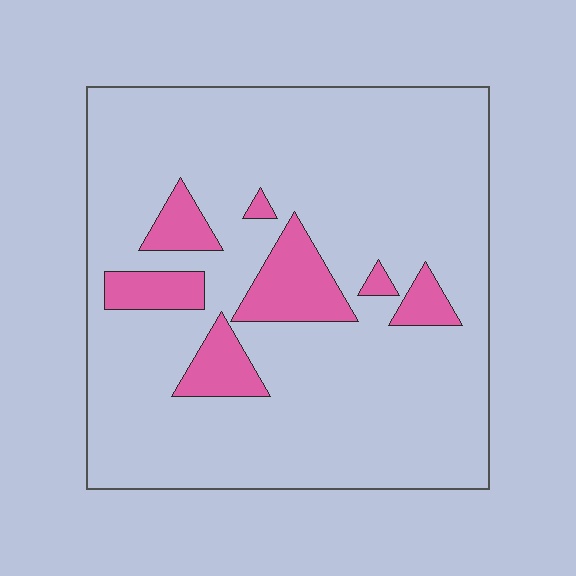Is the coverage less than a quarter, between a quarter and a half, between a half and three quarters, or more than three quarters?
Less than a quarter.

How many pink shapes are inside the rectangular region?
7.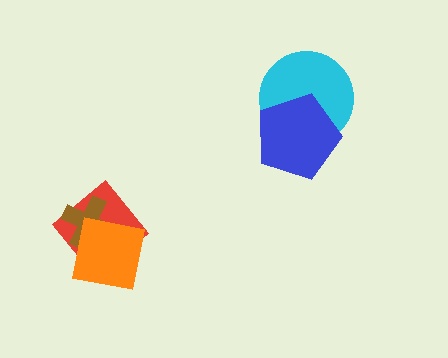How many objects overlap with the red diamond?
2 objects overlap with the red diamond.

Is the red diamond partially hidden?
Yes, it is partially covered by another shape.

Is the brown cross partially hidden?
Yes, it is partially covered by another shape.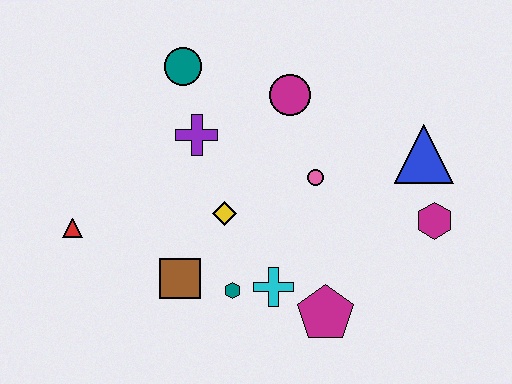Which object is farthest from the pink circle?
The red triangle is farthest from the pink circle.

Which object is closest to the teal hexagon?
The cyan cross is closest to the teal hexagon.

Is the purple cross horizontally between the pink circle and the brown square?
Yes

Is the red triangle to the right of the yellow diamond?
No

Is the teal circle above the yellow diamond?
Yes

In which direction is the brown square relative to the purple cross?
The brown square is below the purple cross.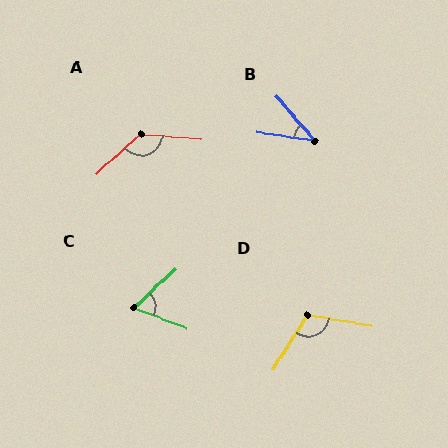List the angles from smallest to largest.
B (41°), C (64°), D (112°), A (134°).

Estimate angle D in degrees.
Approximately 112 degrees.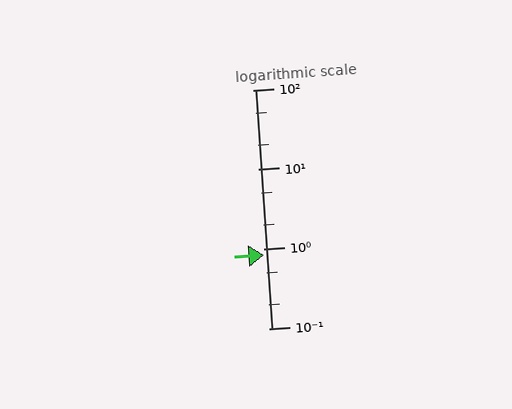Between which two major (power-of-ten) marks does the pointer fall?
The pointer is between 0.1 and 1.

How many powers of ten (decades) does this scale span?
The scale spans 3 decades, from 0.1 to 100.